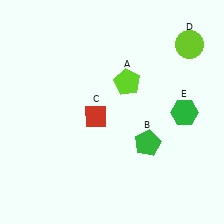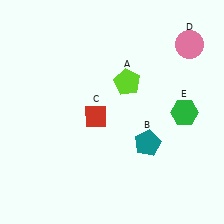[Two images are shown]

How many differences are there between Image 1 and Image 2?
There are 2 differences between the two images.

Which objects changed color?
B changed from green to teal. D changed from lime to pink.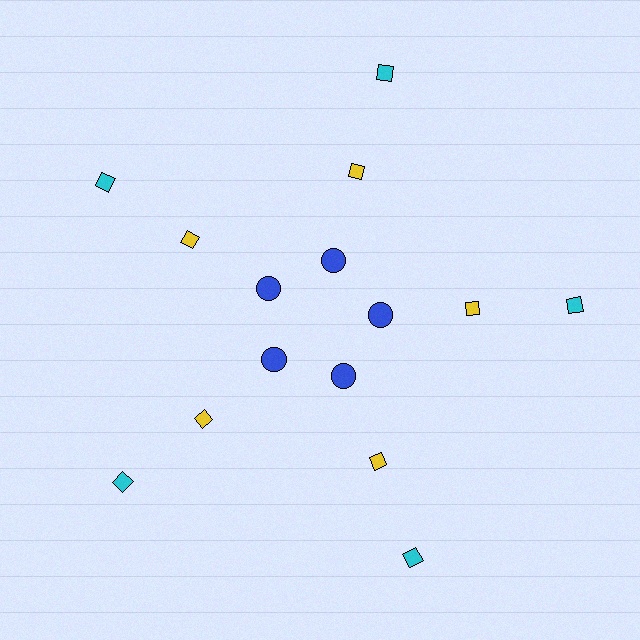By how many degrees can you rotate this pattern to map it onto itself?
The pattern maps onto itself every 72 degrees of rotation.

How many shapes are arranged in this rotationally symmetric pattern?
There are 15 shapes, arranged in 5 groups of 3.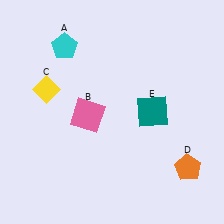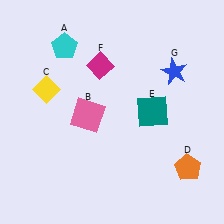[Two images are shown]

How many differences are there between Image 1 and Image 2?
There are 2 differences between the two images.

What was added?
A magenta diamond (F), a blue star (G) were added in Image 2.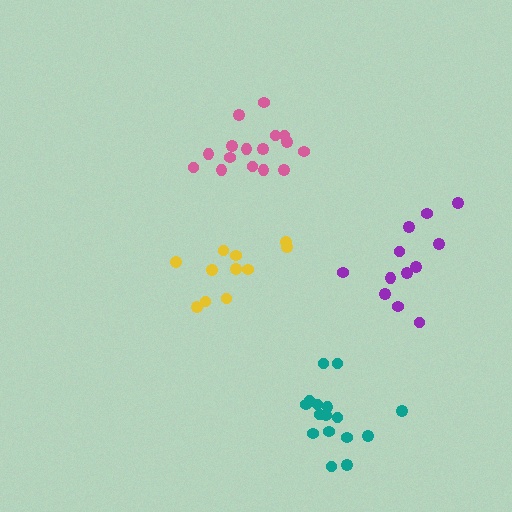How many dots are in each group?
Group 1: 12 dots, Group 2: 11 dots, Group 3: 16 dots, Group 4: 16 dots (55 total).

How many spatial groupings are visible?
There are 4 spatial groupings.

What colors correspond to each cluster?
The clusters are colored: purple, yellow, teal, pink.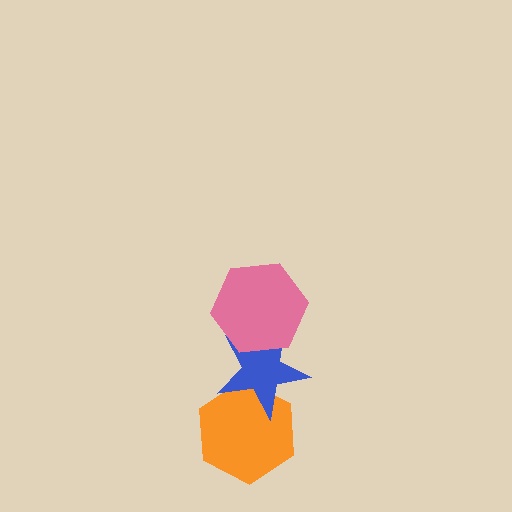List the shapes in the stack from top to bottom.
From top to bottom: the pink hexagon, the blue star, the orange hexagon.